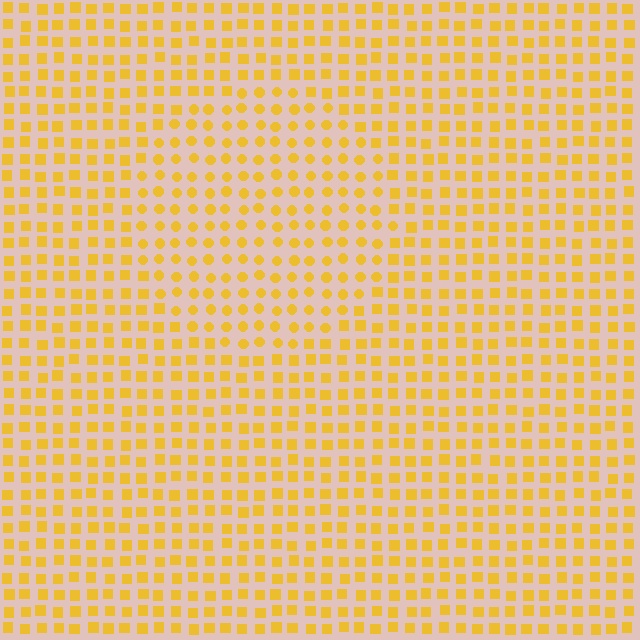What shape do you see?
I see a circle.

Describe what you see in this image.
The image is filled with small yellow elements arranged in a uniform grid. A circle-shaped region contains circles, while the surrounding area contains squares. The boundary is defined purely by the change in element shape.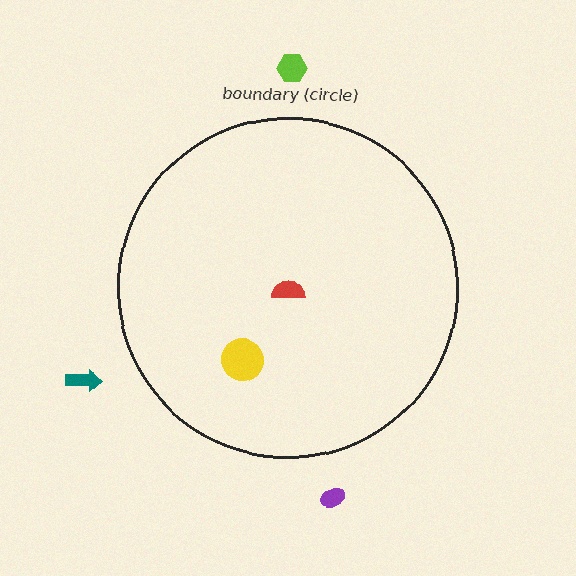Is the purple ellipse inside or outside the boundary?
Outside.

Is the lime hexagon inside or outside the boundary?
Outside.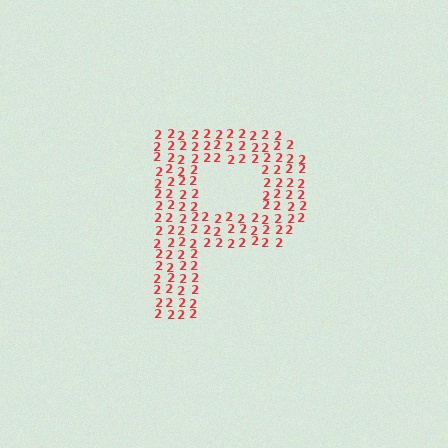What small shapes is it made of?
It is made of small digit 2's.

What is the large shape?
The large shape is the letter P.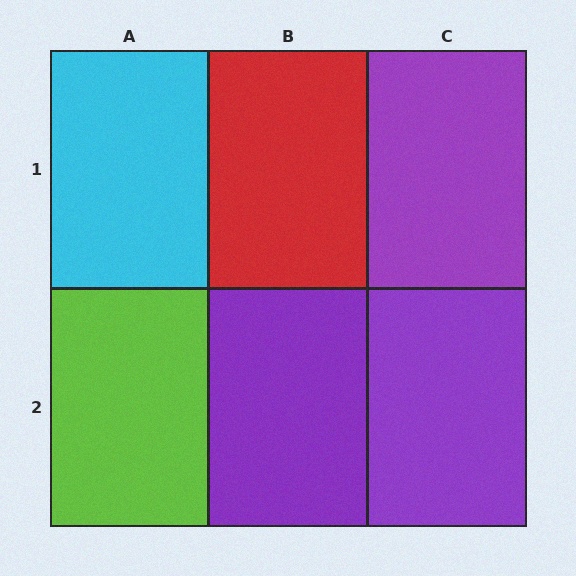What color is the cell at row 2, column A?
Lime.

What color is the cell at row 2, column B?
Purple.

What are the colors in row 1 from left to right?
Cyan, red, purple.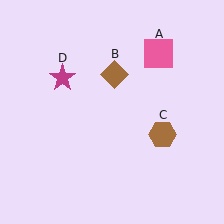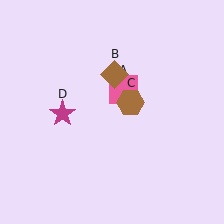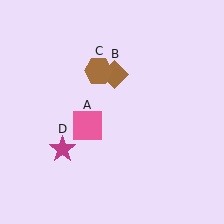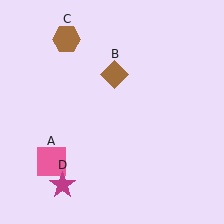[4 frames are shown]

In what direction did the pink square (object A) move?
The pink square (object A) moved down and to the left.